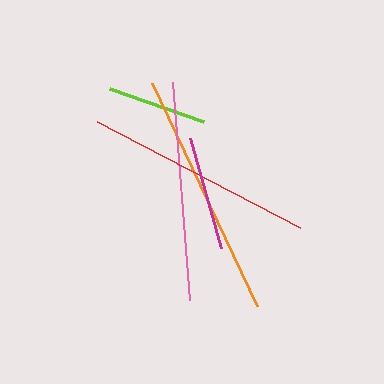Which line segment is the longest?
The orange line is the longest at approximately 247 pixels.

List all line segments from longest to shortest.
From longest to shortest: orange, red, pink, magenta, lime.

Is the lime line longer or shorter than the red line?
The red line is longer than the lime line.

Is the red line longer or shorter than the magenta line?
The red line is longer than the magenta line.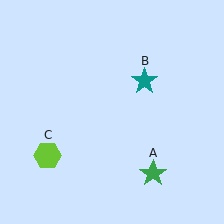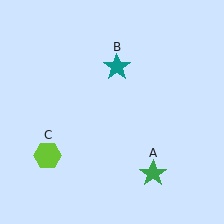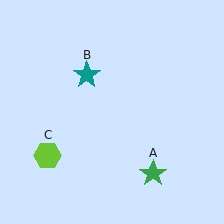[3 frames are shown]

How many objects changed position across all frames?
1 object changed position: teal star (object B).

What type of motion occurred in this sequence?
The teal star (object B) rotated counterclockwise around the center of the scene.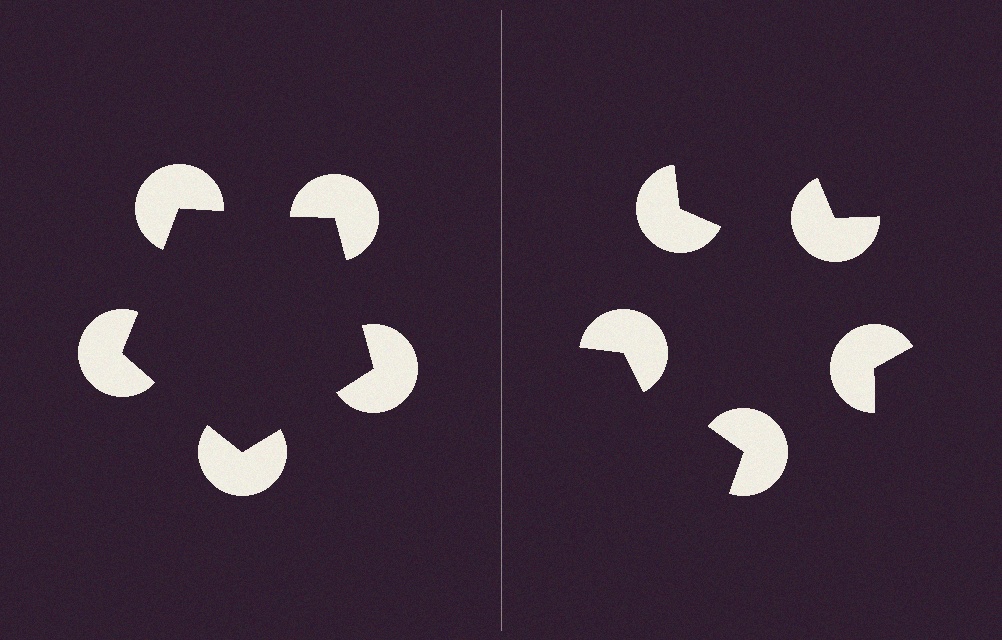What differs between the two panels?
The pac-man discs are positioned identically on both sides; only the wedge orientations differ. On the left they align to a pentagon; on the right they are misaligned.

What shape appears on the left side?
An illusory pentagon.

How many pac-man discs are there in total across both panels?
10 — 5 on each side.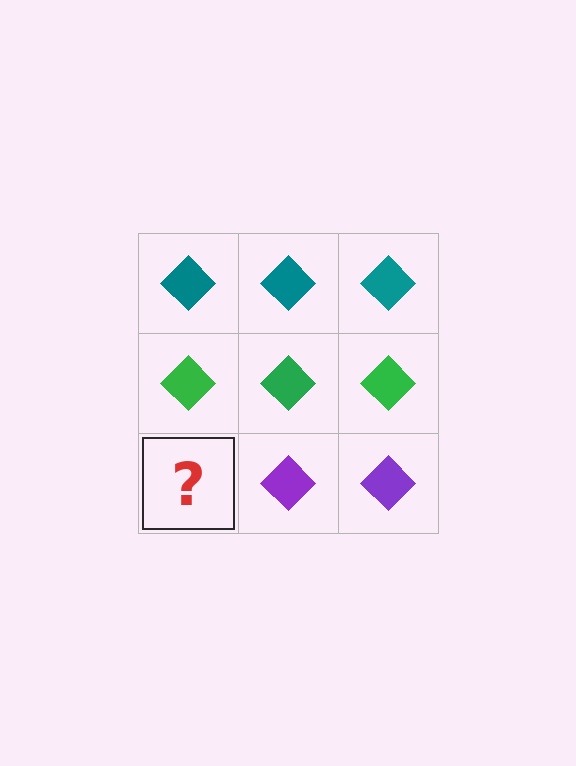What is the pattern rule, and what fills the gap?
The rule is that each row has a consistent color. The gap should be filled with a purple diamond.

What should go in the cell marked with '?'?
The missing cell should contain a purple diamond.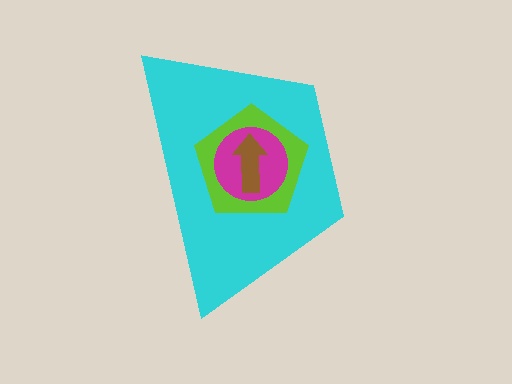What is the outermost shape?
The cyan trapezoid.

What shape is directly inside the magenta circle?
The brown arrow.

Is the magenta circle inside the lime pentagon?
Yes.